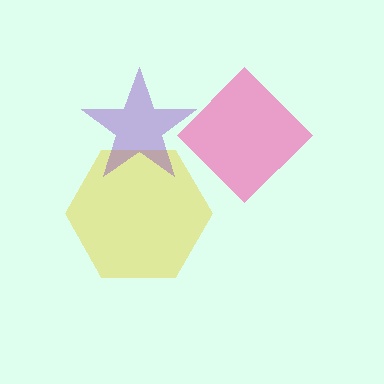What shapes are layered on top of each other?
The layered shapes are: a yellow hexagon, a purple star, a pink diamond.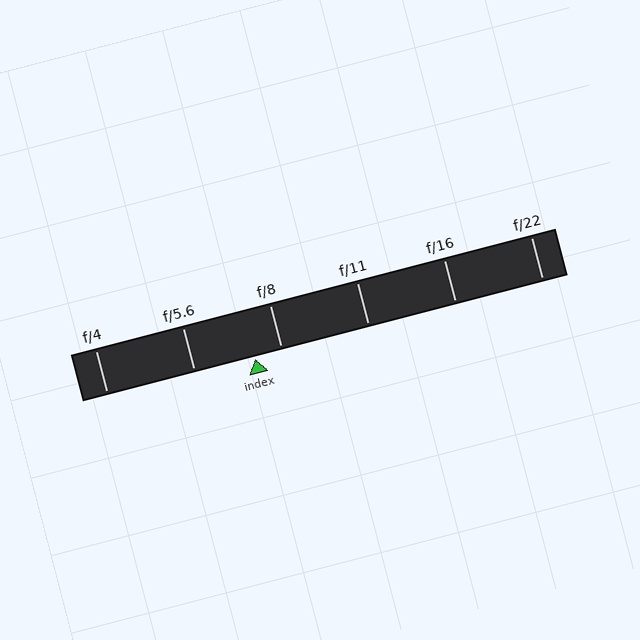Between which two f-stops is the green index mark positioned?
The index mark is between f/5.6 and f/8.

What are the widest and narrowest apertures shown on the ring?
The widest aperture shown is f/4 and the narrowest is f/22.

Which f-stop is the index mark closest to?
The index mark is closest to f/8.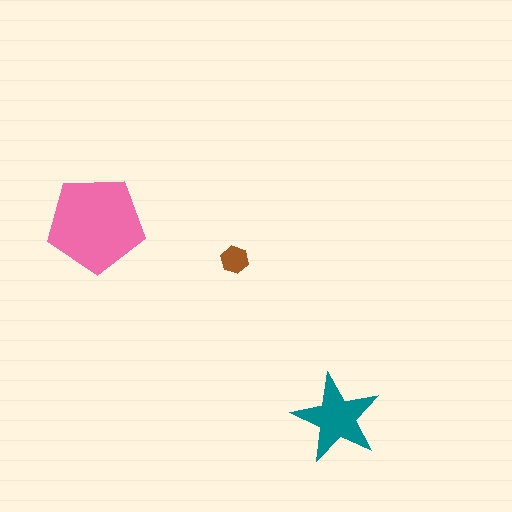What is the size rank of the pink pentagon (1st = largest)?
1st.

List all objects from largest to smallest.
The pink pentagon, the teal star, the brown hexagon.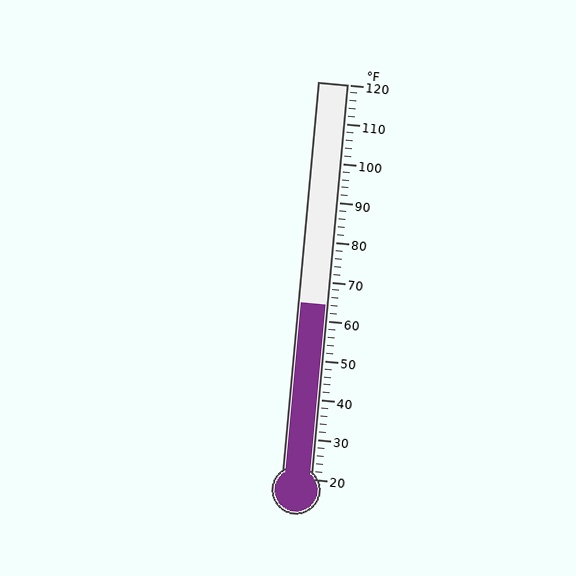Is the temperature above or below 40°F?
The temperature is above 40°F.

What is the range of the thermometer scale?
The thermometer scale ranges from 20°F to 120°F.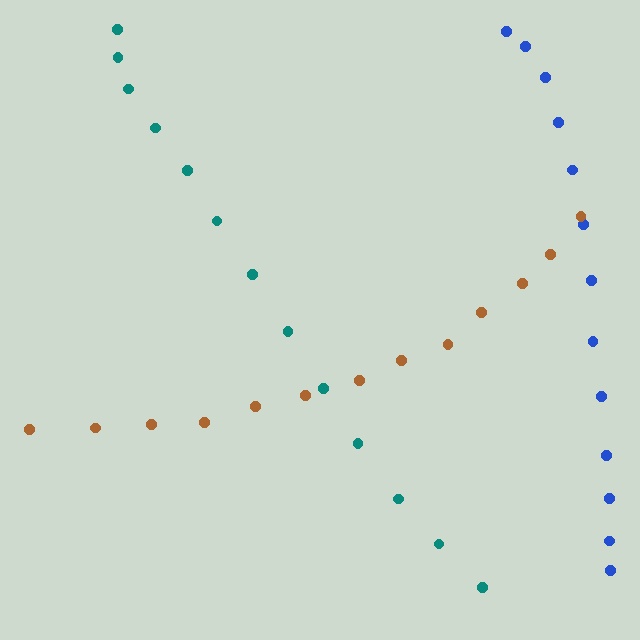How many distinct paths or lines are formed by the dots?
There are 3 distinct paths.